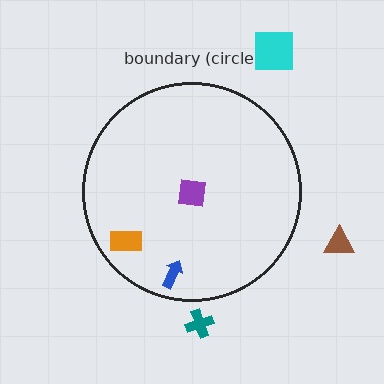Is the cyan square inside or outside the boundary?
Outside.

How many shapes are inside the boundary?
3 inside, 3 outside.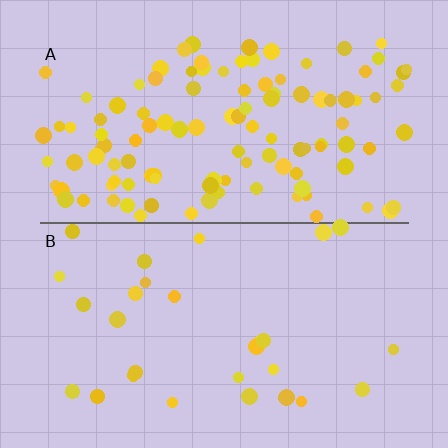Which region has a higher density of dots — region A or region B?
A (the top).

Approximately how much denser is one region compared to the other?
Approximately 4.0× — region A over region B.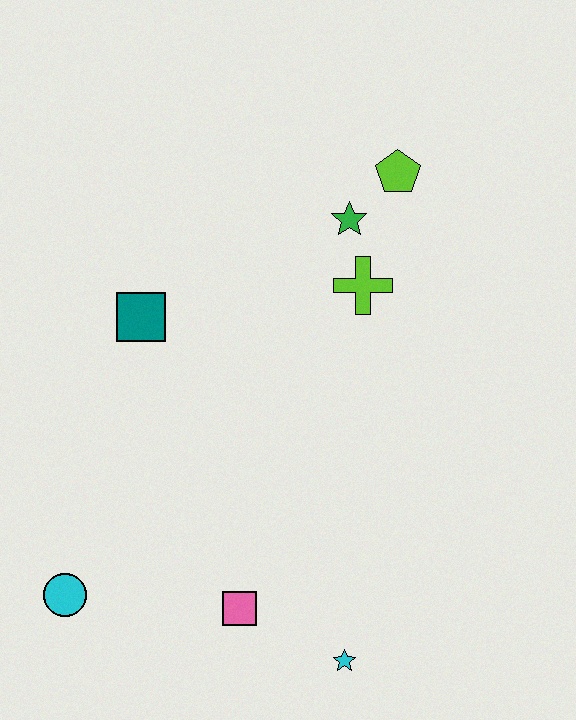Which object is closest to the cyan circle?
The pink square is closest to the cyan circle.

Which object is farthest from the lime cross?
The cyan circle is farthest from the lime cross.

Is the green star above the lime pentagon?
No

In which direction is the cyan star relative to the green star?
The cyan star is below the green star.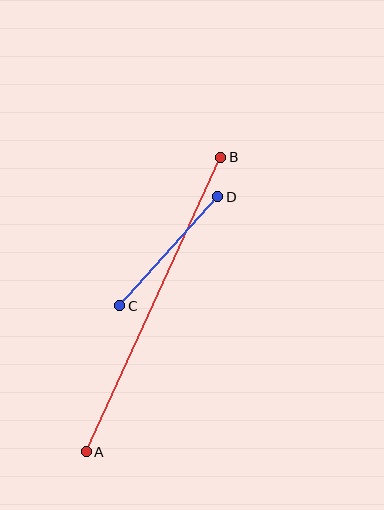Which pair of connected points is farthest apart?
Points A and B are farthest apart.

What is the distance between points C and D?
The distance is approximately 147 pixels.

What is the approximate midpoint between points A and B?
The midpoint is at approximately (153, 305) pixels.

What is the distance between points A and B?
The distance is approximately 324 pixels.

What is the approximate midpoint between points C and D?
The midpoint is at approximately (169, 251) pixels.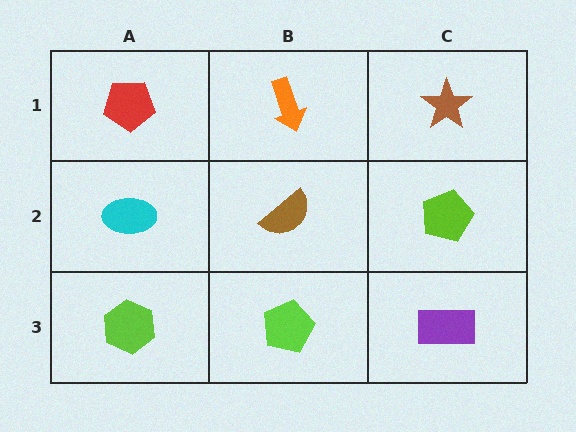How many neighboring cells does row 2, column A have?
3.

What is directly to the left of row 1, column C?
An orange arrow.